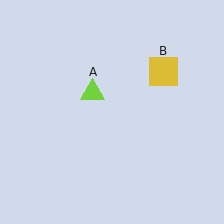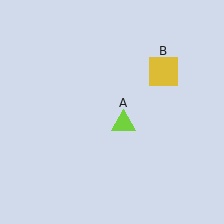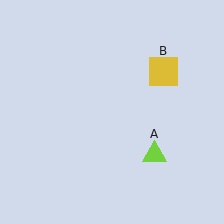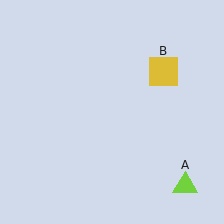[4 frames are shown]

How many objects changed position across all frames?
1 object changed position: lime triangle (object A).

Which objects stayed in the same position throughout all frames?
Yellow square (object B) remained stationary.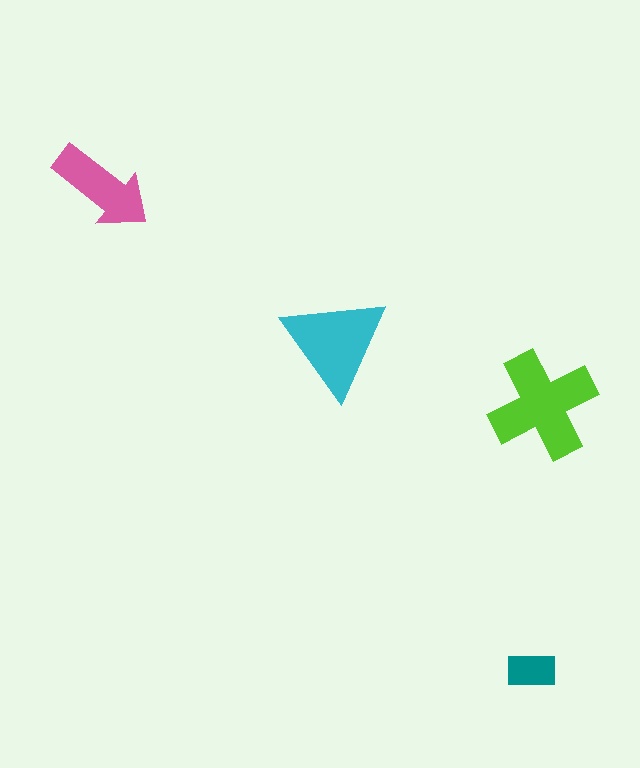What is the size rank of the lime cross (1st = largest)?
1st.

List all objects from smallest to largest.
The teal rectangle, the pink arrow, the cyan triangle, the lime cross.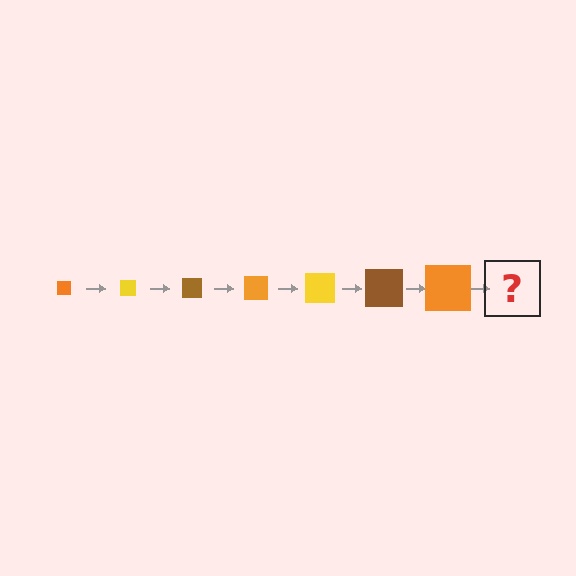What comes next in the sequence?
The next element should be a yellow square, larger than the previous one.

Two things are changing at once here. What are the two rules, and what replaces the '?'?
The two rules are that the square grows larger each step and the color cycles through orange, yellow, and brown. The '?' should be a yellow square, larger than the previous one.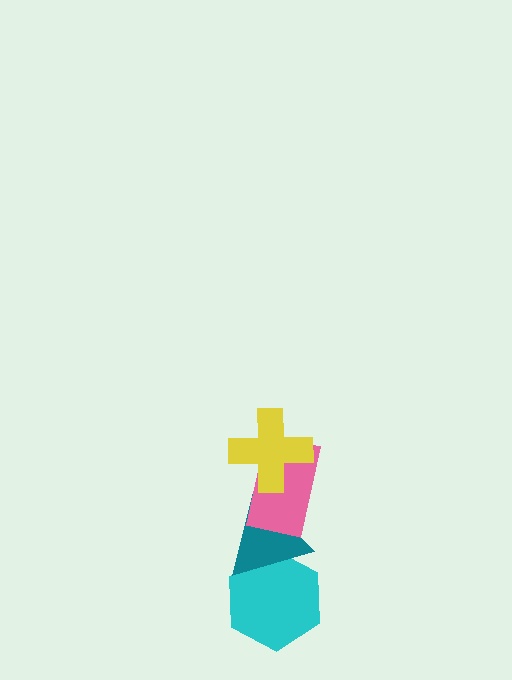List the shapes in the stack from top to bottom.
From top to bottom: the yellow cross, the pink rectangle, the teal triangle, the cyan hexagon.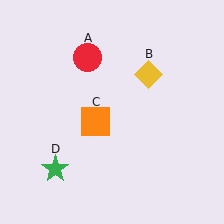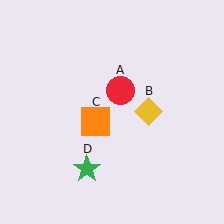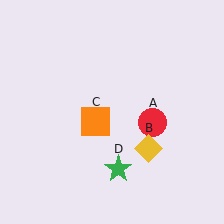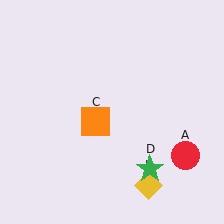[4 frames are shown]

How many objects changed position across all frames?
3 objects changed position: red circle (object A), yellow diamond (object B), green star (object D).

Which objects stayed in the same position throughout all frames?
Orange square (object C) remained stationary.